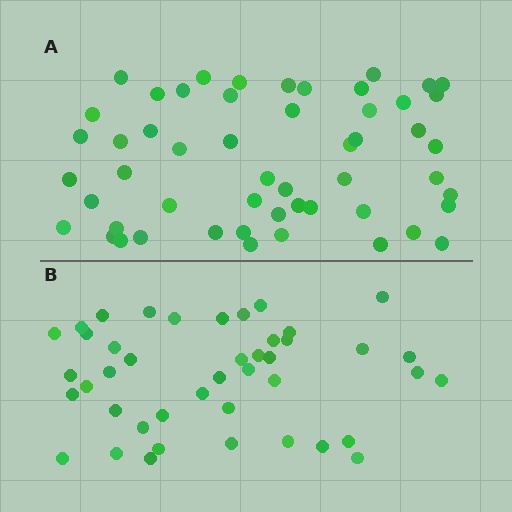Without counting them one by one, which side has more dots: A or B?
Region A (the top region) has more dots.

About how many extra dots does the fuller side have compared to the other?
Region A has roughly 10 or so more dots than region B.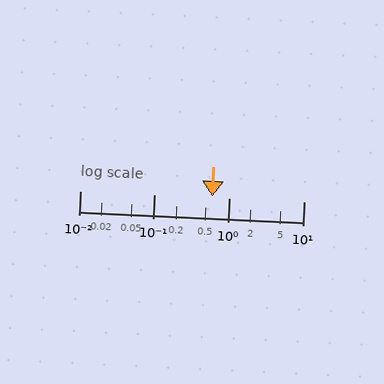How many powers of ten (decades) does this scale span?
The scale spans 3 decades, from 0.01 to 10.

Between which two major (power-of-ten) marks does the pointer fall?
The pointer is between 0.1 and 1.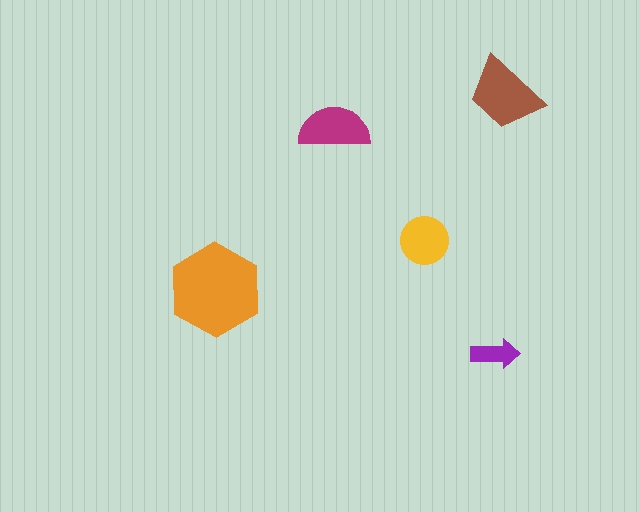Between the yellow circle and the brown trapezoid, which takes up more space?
The brown trapezoid.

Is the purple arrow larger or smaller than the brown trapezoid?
Smaller.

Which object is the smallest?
The purple arrow.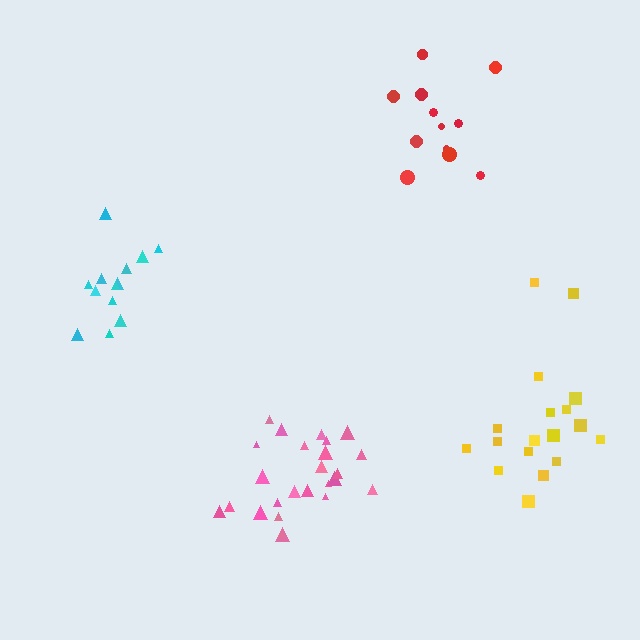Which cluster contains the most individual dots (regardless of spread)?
Pink (25).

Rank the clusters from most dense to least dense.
pink, cyan, red, yellow.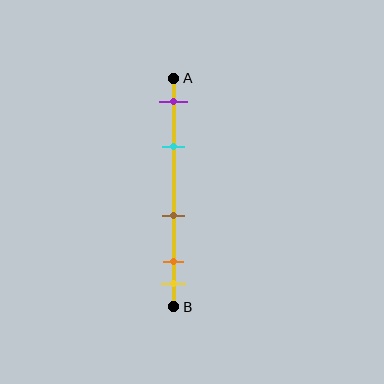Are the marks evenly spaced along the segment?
No, the marks are not evenly spaced.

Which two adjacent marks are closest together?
The orange and yellow marks are the closest adjacent pair.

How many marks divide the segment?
There are 5 marks dividing the segment.